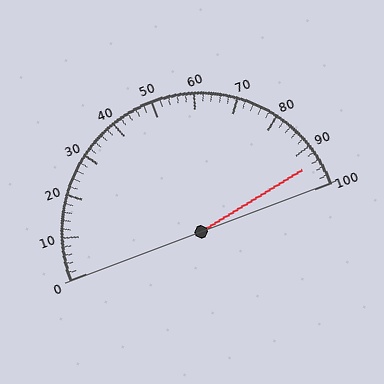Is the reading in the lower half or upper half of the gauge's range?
The reading is in the upper half of the range (0 to 100).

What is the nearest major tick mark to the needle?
The nearest major tick mark is 90.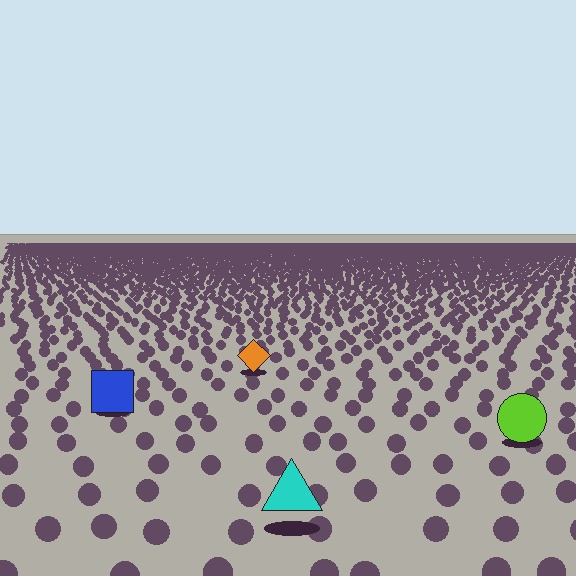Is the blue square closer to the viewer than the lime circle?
No. The lime circle is closer — you can tell from the texture gradient: the ground texture is coarser near it.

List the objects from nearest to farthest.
From nearest to farthest: the cyan triangle, the lime circle, the blue square, the orange diamond.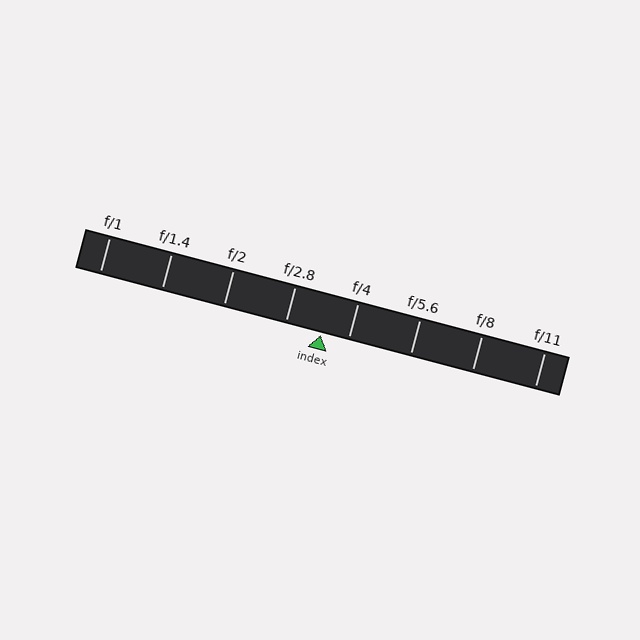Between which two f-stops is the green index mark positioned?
The index mark is between f/2.8 and f/4.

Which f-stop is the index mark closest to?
The index mark is closest to f/4.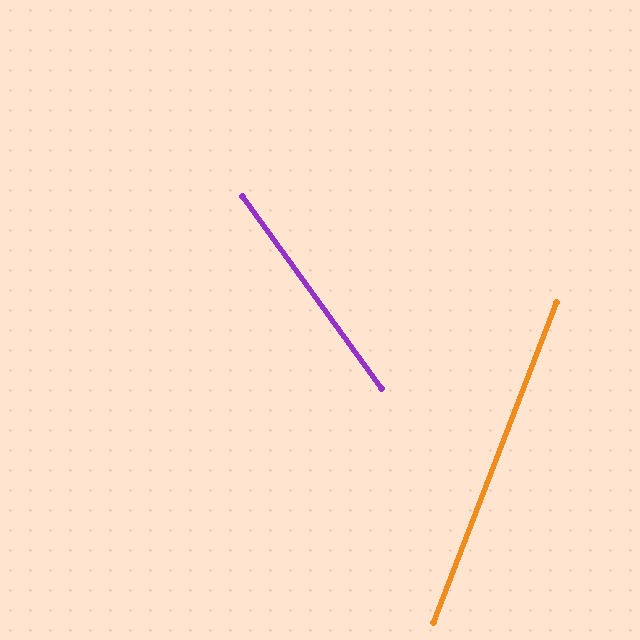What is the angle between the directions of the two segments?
Approximately 57 degrees.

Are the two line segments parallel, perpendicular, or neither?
Neither parallel nor perpendicular — they differ by about 57°.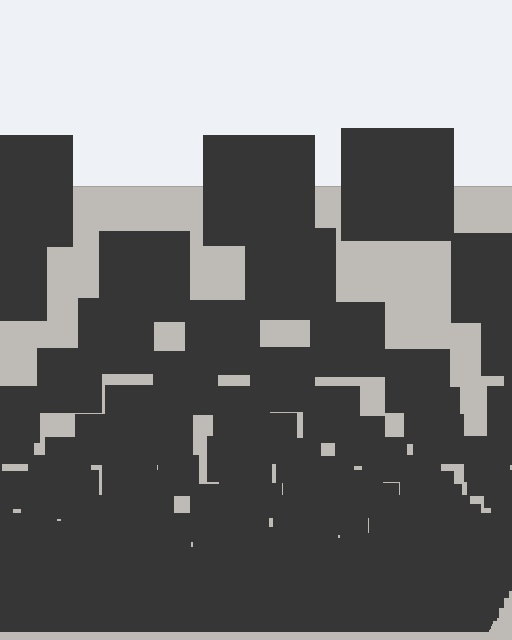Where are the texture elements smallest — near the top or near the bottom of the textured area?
Near the bottom.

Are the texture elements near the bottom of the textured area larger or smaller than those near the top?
Smaller. The gradient is inverted — elements near the bottom are smaller and denser.